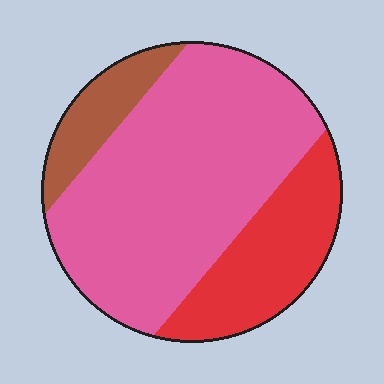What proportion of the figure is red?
Red covers about 25% of the figure.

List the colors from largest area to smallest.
From largest to smallest: pink, red, brown.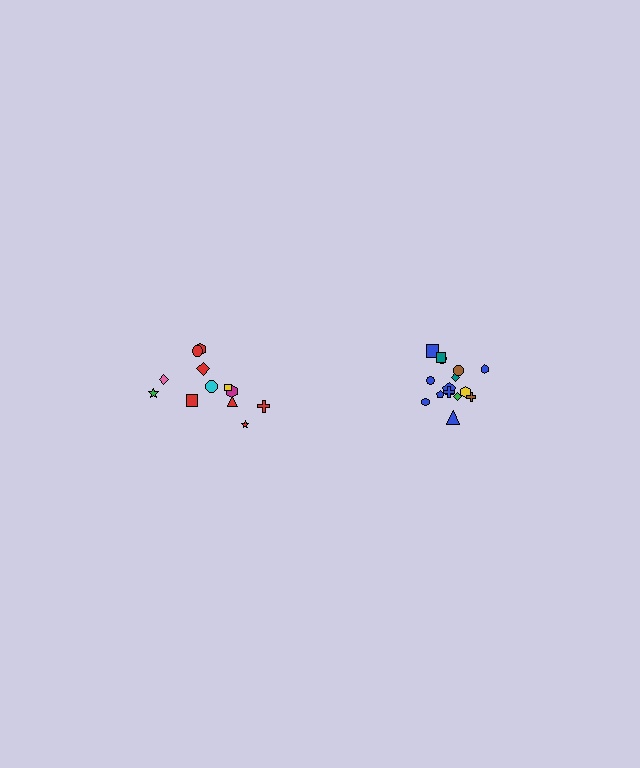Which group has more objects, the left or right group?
The right group.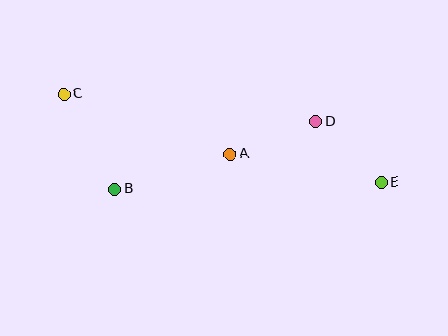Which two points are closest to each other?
Points D and E are closest to each other.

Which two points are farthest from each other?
Points C and E are farthest from each other.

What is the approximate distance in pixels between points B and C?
The distance between B and C is approximately 107 pixels.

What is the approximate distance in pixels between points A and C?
The distance between A and C is approximately 176 pixels.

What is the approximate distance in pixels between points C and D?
The distance between C and D is approximately 253 pixels.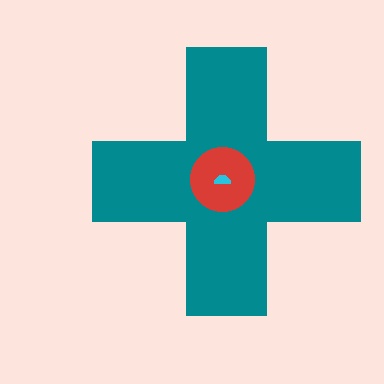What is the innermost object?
The cyan semicircle.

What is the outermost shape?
The teal cross.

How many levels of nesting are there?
3.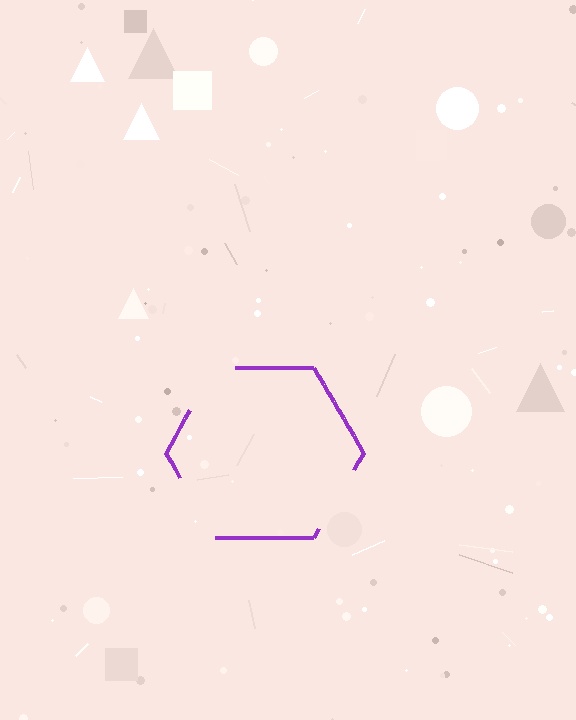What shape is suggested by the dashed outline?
The dashed outline suggests a hexagon.